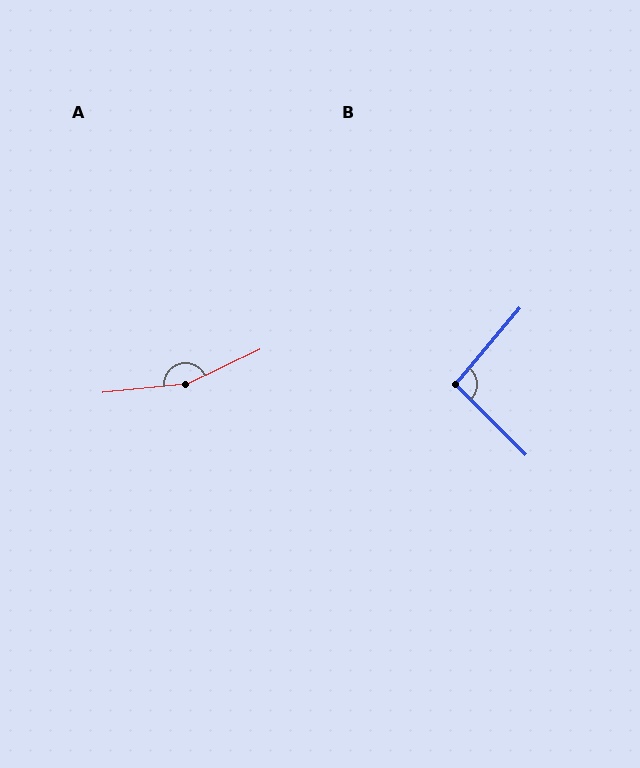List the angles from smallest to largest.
B (94°), A (161°).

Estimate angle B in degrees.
Approximately 94 degrees.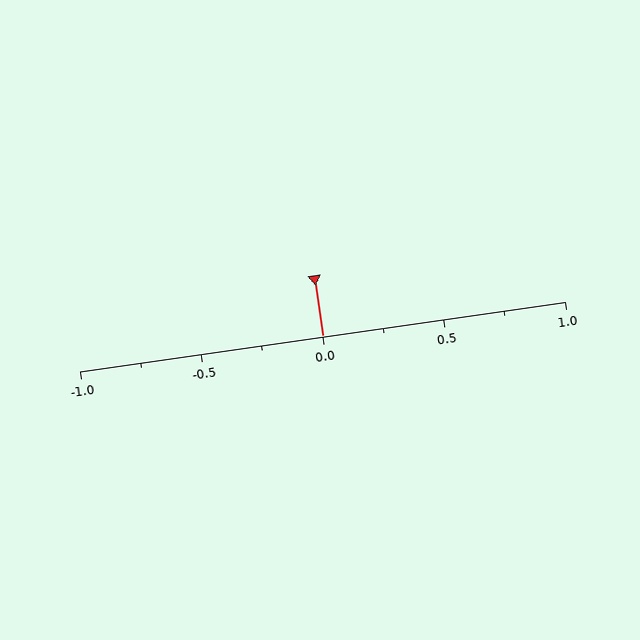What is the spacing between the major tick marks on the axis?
The major ticks are spaced 0.5 apart.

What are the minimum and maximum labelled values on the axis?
The axis runs from -1.0 to 1.0.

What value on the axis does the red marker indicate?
The marker indicates approximately 0.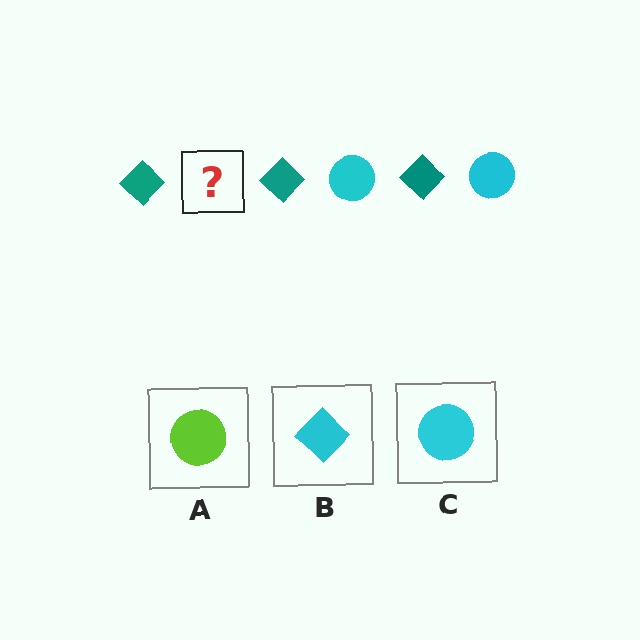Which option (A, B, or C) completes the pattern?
C.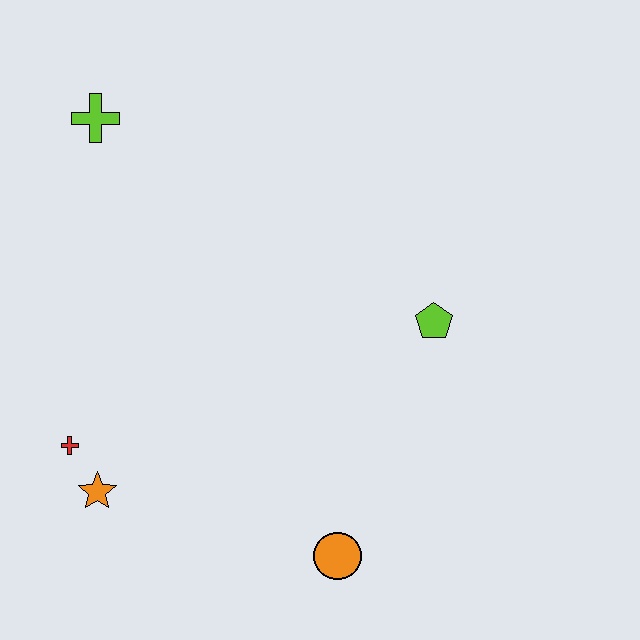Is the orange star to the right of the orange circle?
No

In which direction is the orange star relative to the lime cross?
The orange star is below the lime cross.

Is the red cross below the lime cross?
Yes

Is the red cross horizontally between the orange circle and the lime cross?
No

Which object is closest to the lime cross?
The red cross is closest to the lime cross.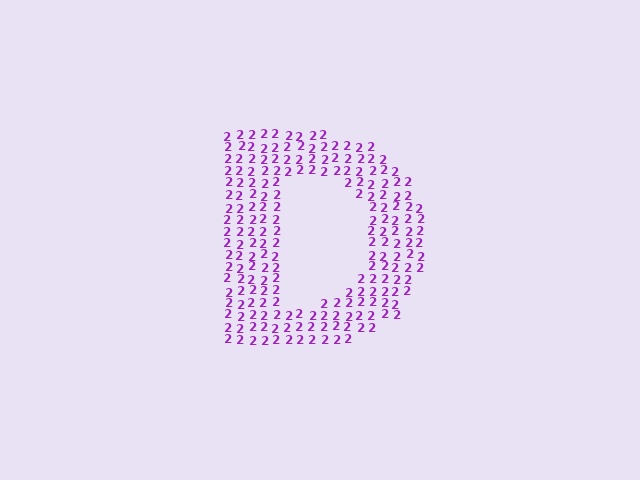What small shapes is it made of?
It is made of small digit 2's.